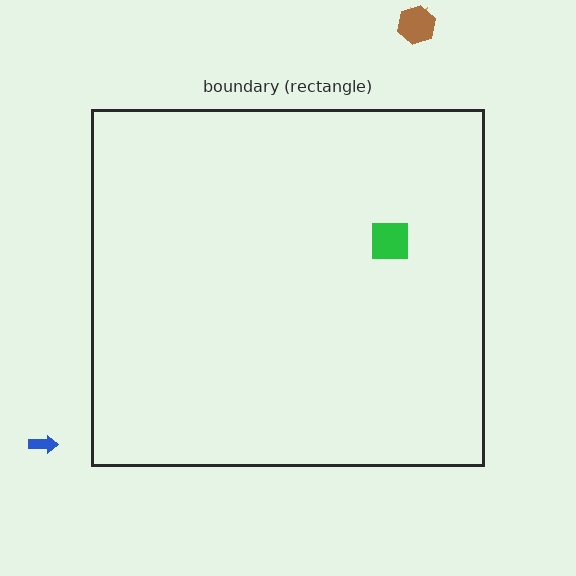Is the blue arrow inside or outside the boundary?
Outside.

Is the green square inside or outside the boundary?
Inside.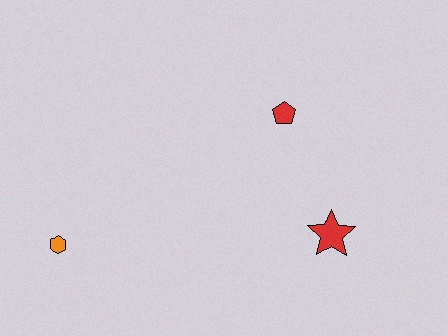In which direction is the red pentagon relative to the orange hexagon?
The red pentagon is to the right of the orange hexagon.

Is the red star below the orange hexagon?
No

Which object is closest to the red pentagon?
The red star is closest to the red pentagon.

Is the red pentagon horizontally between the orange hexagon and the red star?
Yes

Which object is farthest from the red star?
The orange hexagon is farthest from the red star.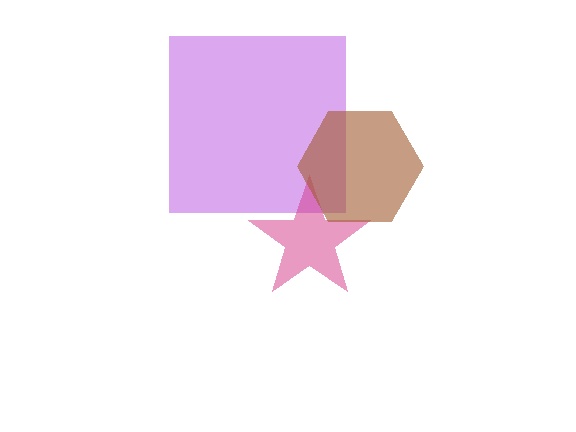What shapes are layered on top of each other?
The layered shapes are: a purple square, a magenta star, a brown hexagon.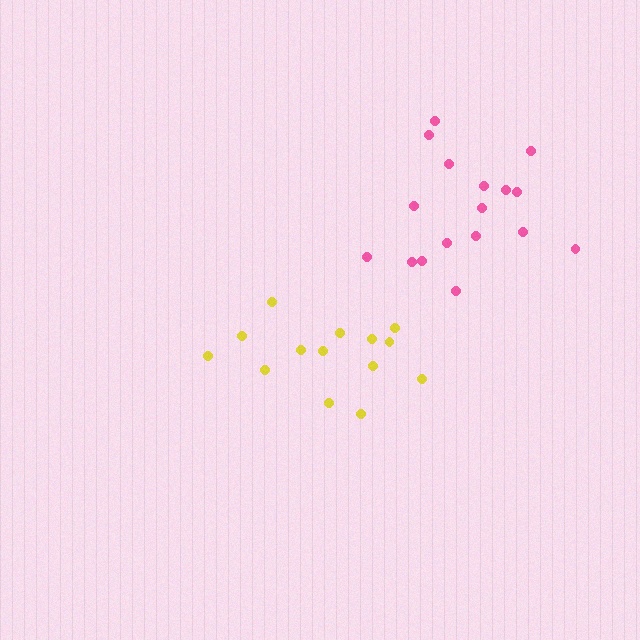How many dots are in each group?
Group 1: 14 dots, Group 2: 17 dots (31 total).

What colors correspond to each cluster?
The clusters are colored: yellow, pink.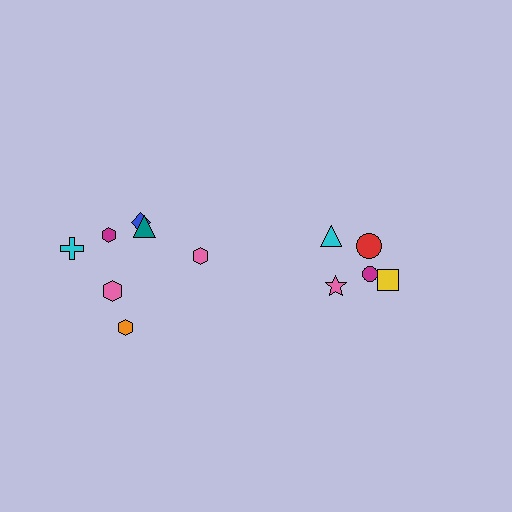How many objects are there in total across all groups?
There are 12 objects.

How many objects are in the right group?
There are 5 objects.